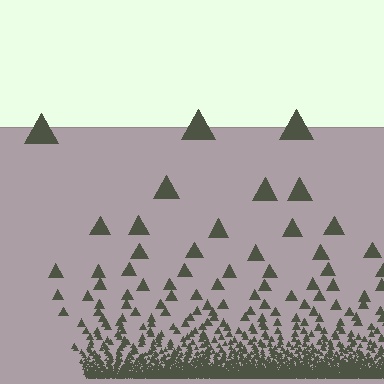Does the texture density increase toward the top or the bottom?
Density increases toward the bottom.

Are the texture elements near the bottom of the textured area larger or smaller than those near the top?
Smaller. The gradient is inverted — elements near the bottom are smaller and denser.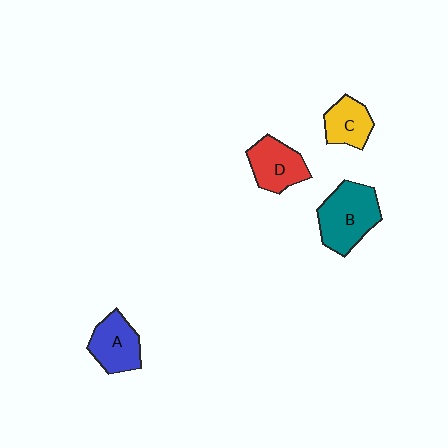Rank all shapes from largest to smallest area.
From largest to smallest: B (teal), D (red), A (blue), C (yellow).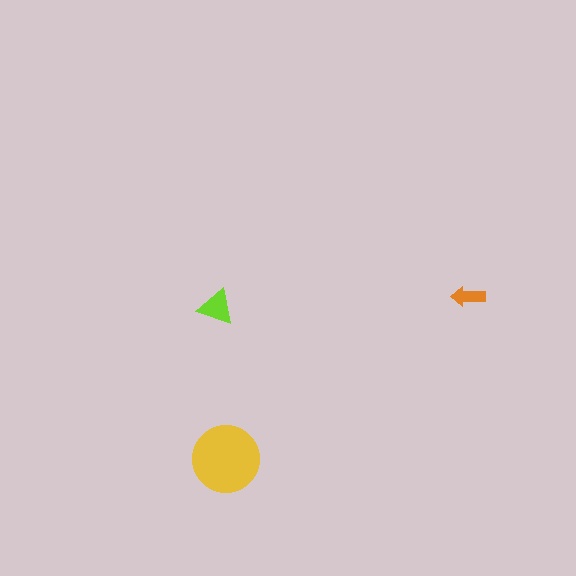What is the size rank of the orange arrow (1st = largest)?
3rd.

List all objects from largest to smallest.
The yellow circle, the lime triangle, the orange arrow.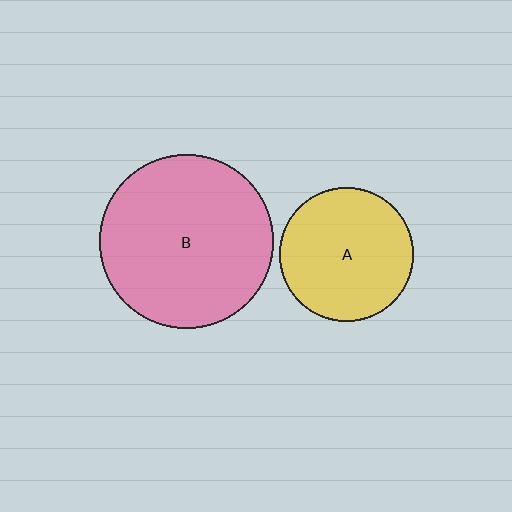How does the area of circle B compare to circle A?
Approximately 1.7 times.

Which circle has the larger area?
Circle B (pink).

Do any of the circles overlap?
No, none of the circles overlap.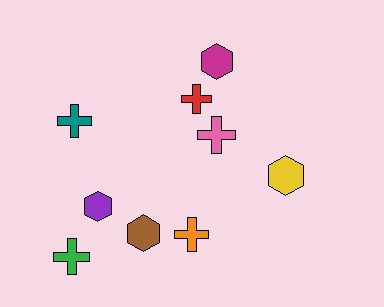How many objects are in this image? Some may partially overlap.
There are 9 objects.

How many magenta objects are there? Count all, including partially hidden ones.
There is 1 magenta object.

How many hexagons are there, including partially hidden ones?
There are 4 hexagons.